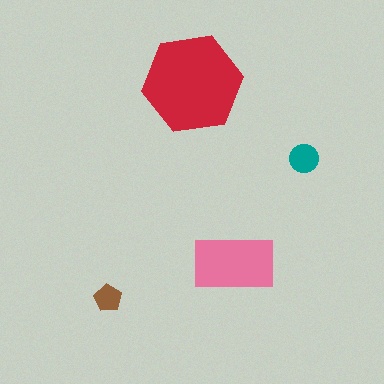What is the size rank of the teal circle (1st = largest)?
3rd.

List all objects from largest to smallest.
The red hexagon, the pink rectangle, the teal circle, the brown pentagon.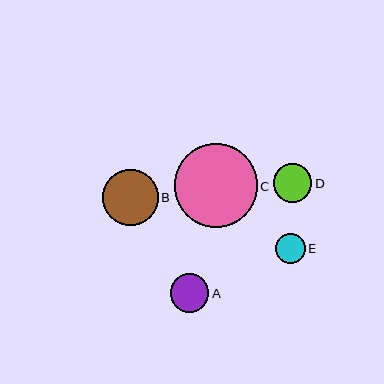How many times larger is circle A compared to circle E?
Circle A is approximately 1.3 times the size of circle E.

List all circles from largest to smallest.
From largest to smallest: C, B, A, D, E.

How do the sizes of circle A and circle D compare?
Circle A and circle D are approximately the same size.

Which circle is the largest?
Circle C is the largest with a size of approximately 83 pixels.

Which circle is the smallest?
Circle E is the smallest with a size of approximately 30 pixels.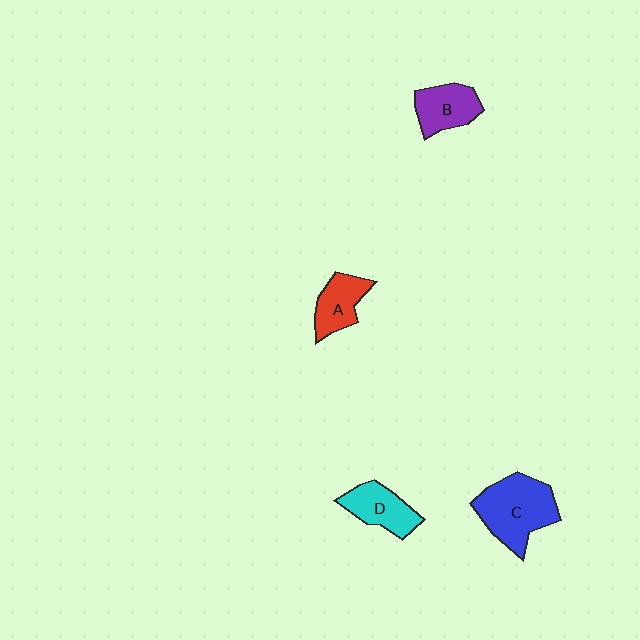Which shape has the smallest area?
Shape A (red).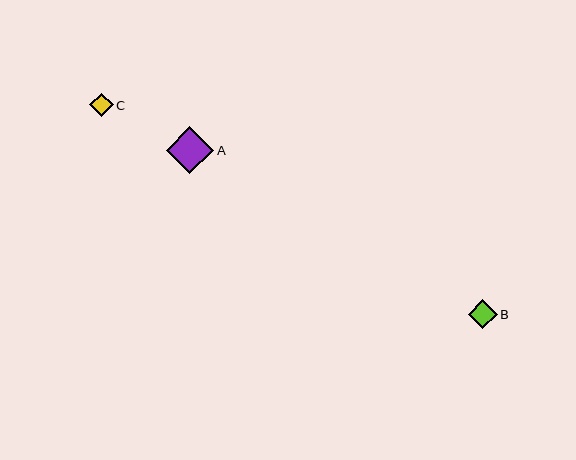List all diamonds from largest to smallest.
From largest to smallest: A, B, C.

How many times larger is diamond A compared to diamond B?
Diamond A is approximately 1.7 times the size of diamond B.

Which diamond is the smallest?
Diamond C is the smallest with a size of approximately 24 pixels.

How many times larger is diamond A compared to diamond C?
Diamond A is approximately 2.0 times the size of diamond C.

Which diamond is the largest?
Diamond A is the largest with a size of approximately 47 pixels.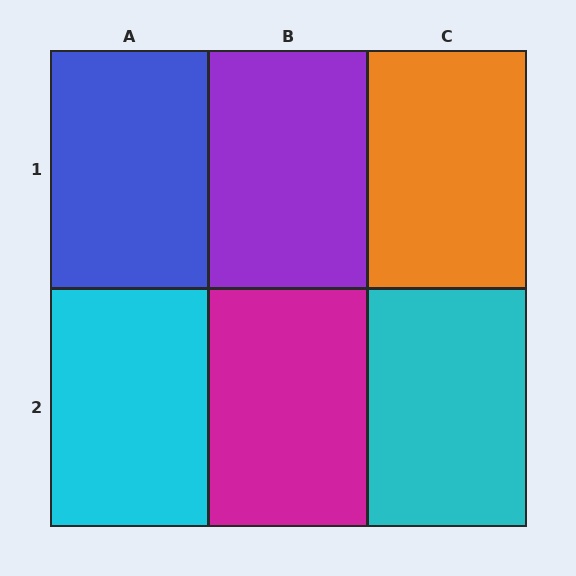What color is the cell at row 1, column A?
Blue.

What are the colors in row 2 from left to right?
Cyan, magenta, cyan.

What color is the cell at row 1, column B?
Purple.